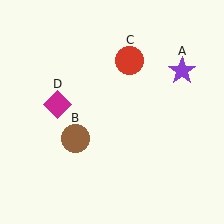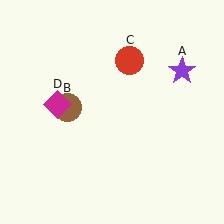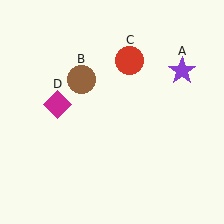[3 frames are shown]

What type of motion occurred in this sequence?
The brown circle (object B) rotated clockwise around the center of the scene.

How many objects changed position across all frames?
1 object changed position: brown circle (object B).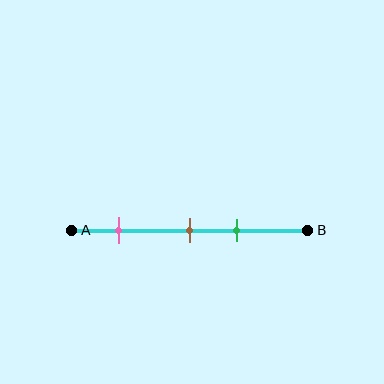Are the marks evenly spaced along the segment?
No, the marks are not evenly spaced.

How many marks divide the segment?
There are 3 marks dividing the segment.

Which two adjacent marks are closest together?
The brown and green marks are the closest adjacent pair.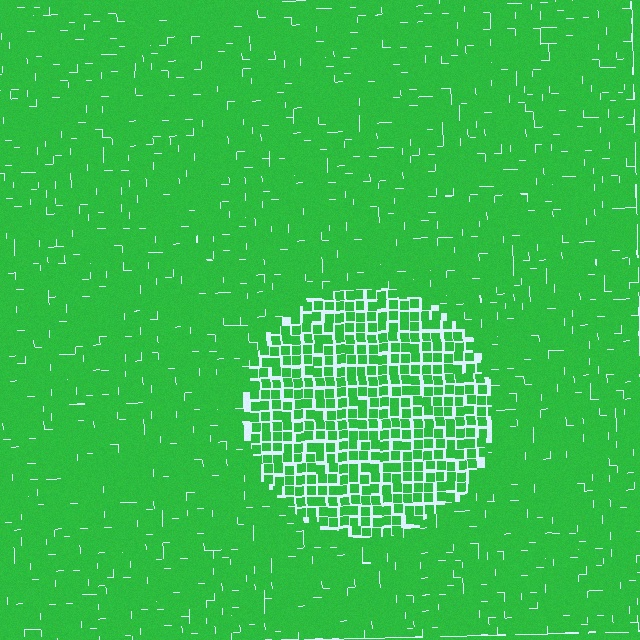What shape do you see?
I see a circle.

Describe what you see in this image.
The image contains small green elements arranged at two different densities. A circle-shaped region is visible where the elements are less densely packed than the surrounding area.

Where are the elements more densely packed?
The elements are more densely packed outside the circle boundary.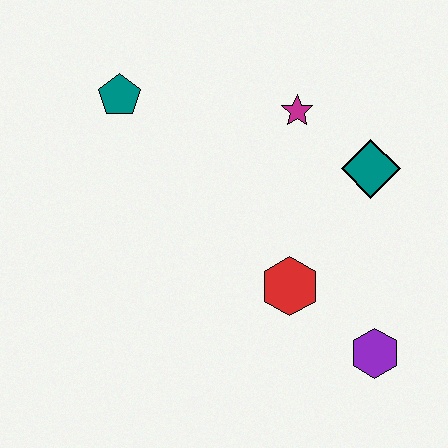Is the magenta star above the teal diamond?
Yes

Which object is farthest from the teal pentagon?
The purple hexagon is farthest from the teal pentagon.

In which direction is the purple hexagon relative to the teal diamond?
The purple hexagon is below the teal diamond.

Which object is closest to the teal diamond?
The magenta star is closest to the teal diamond.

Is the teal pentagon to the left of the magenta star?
Yes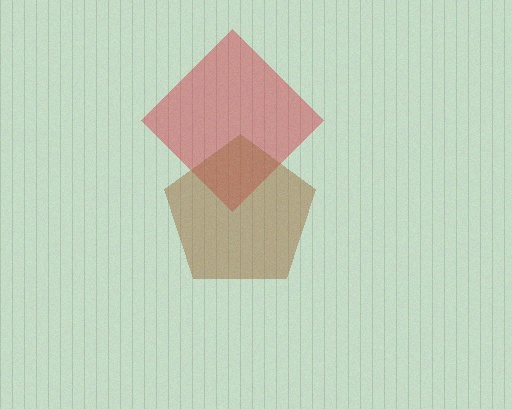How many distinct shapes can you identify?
There are 2 distinct shapes: a red diamond, a brown pentagon.